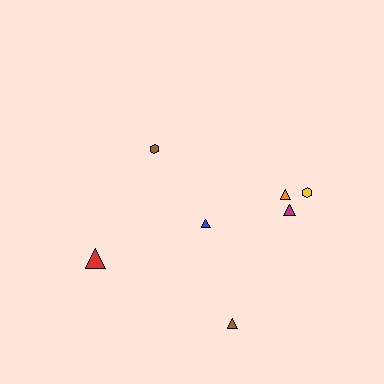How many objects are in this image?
There are 7 objects.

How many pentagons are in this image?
There are no pentagons.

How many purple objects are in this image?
There are no purple objects.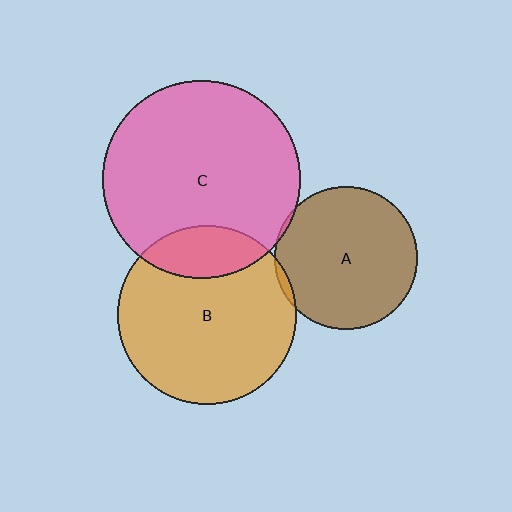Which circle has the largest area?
Circle C (pink).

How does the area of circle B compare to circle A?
Approximately 1.6 times.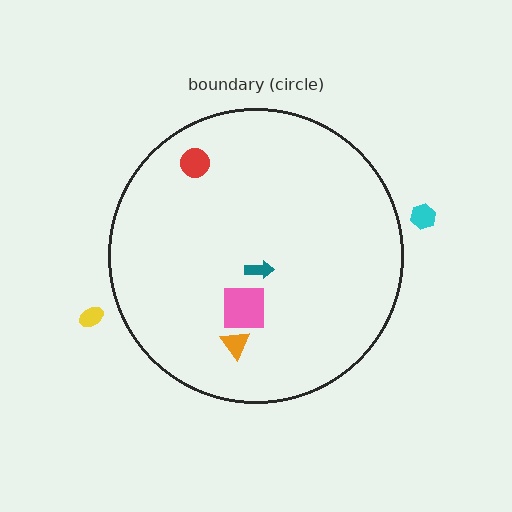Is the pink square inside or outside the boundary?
Inside.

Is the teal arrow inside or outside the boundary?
Inside.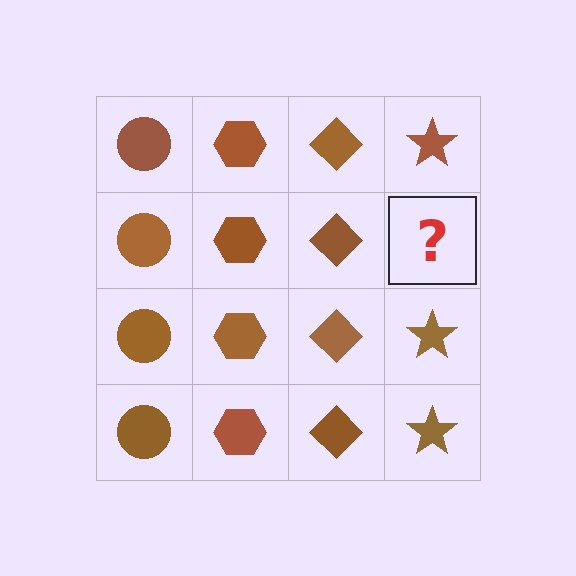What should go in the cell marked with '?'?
The missing cell should contain a brown star.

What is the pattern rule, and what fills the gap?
The rule is that each column has a consistent shape. The gap should be filled with a brown star.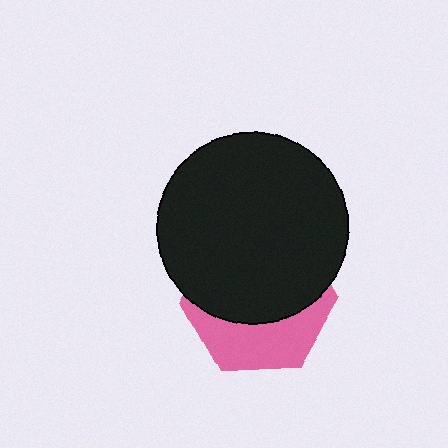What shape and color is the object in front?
The object in front is a black circle.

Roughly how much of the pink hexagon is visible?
A small part of it is visible (roughly 38%).